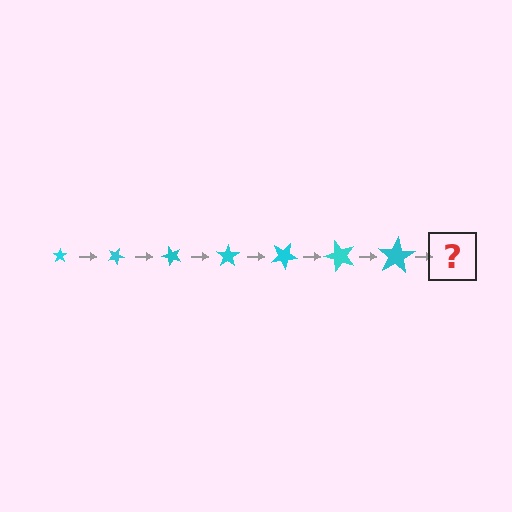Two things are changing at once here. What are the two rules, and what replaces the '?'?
The two rules are that the star grows larger each step and it rotates 25 degrees each step. The '?' should be a star, larger than the previous one and rotated 175 degrees from the start.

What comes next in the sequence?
The next element should be a star, larger than the previous one and rotated 175 degrees from the start.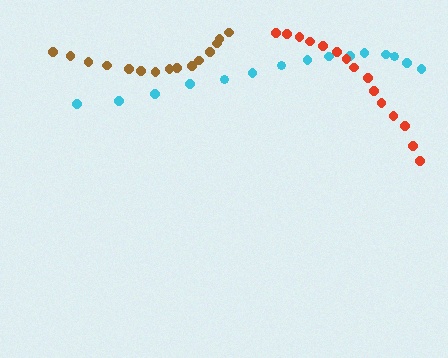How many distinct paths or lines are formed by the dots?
There are 3 distinct paths.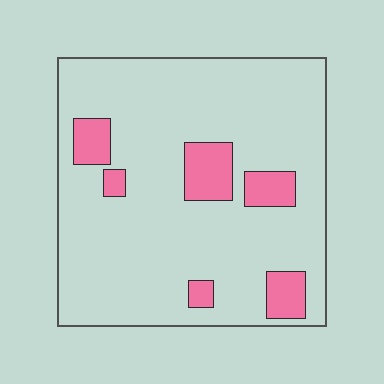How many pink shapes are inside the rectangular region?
6.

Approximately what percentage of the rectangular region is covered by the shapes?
Approximately 15%.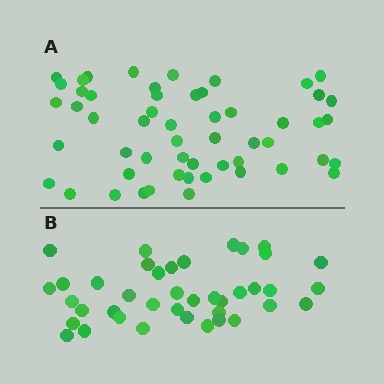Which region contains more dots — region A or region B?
Region A (the top region) has more dots.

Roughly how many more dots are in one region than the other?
Region A has approximately 15 more dots than region B.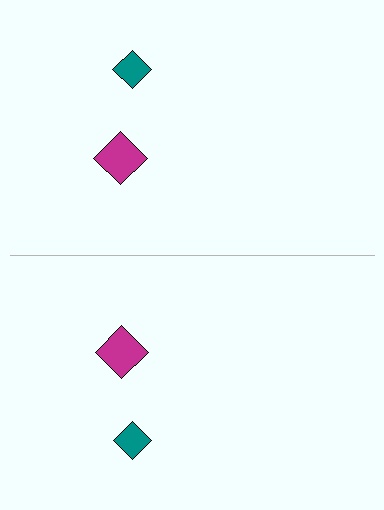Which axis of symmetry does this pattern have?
The pattern has a horizontal axis of symmetry running through the center of the image.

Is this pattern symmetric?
Yes, this pattern has bilateral (reflection) symmetry.